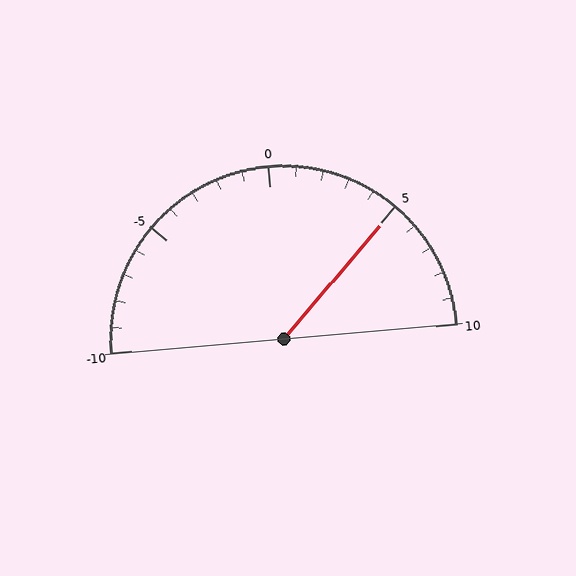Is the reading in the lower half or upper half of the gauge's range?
The reading is in the upper half of the range (-10 to 10).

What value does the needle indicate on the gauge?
The needle indicates approximately 5.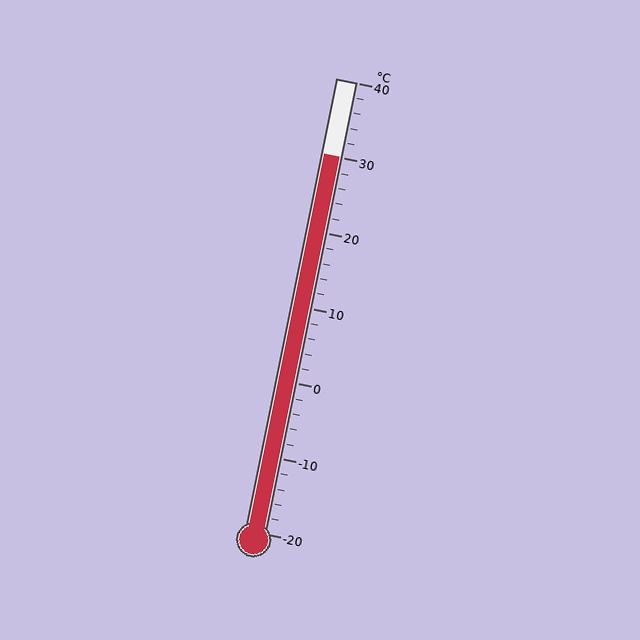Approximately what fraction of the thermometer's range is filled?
The thermometer is filled to approximately 85% of its range.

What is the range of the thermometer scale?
The thermometer scale ranges from -20°C to 40°C.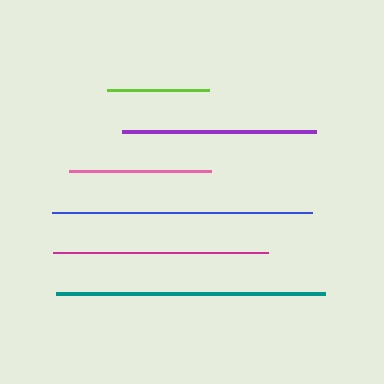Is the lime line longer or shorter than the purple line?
The purple line is longer than the lime line.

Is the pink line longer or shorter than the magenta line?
The magenta line is longer than the pink line.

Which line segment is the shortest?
The lime line is the shortest at approximately 102 pixels.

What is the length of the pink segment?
The pink segment is approximately 142 pixels long.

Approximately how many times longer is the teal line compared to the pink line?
The teal line is approximately 1.9 times the length of the pink line.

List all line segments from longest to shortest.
From longest to shortest: teal, blue, magenta, purple, pink, lime.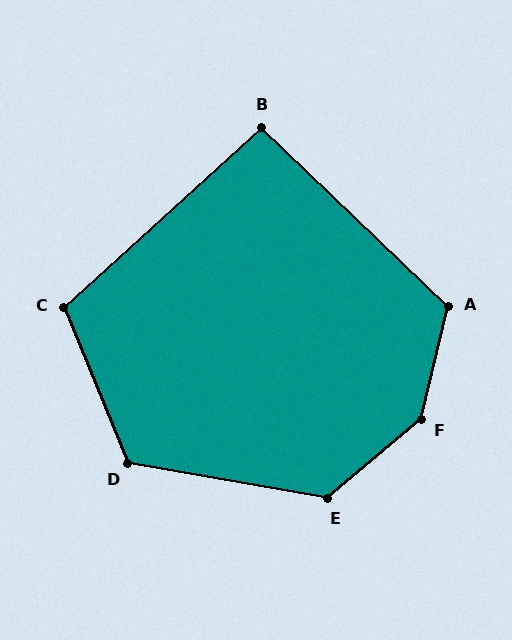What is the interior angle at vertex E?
Approximately 130 degrees (obtuse).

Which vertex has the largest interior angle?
F, at approximately 144 degrees.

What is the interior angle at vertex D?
Approximately 122 degrees (obtuse).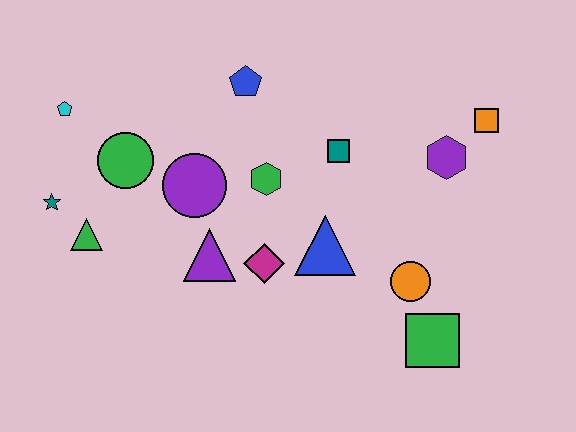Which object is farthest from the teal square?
The teal star is farthest from the teal square.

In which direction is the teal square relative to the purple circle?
The teal square is to the right of the purple circle.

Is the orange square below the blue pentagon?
Yes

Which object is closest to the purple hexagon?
The orange square is closest to the purple hexagon.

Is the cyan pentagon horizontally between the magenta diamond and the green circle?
No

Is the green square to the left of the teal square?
No